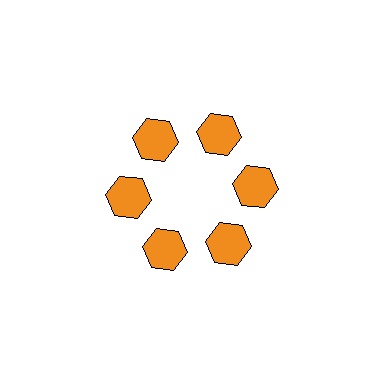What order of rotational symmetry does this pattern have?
This pattern has 6-fold rotational symmetry.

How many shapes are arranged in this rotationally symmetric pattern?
There are 6 shapes, arranged in 6 groups of 1.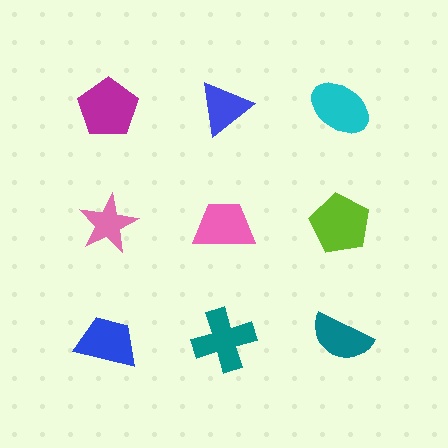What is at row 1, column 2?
A blue triangle.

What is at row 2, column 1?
A pink star.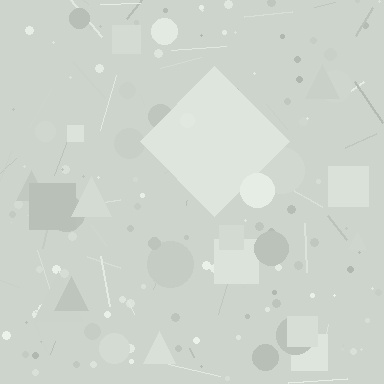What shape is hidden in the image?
A diamond is hidden in the image.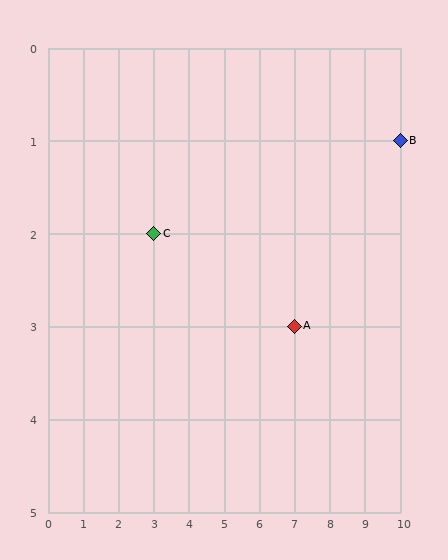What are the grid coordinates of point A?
Point A is at grid coordinates (7, 3).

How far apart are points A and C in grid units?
Points A and C are 4 columns and 1 row apart (about 4.1 grid units diagonally).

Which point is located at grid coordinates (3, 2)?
Point C is at (3, 2).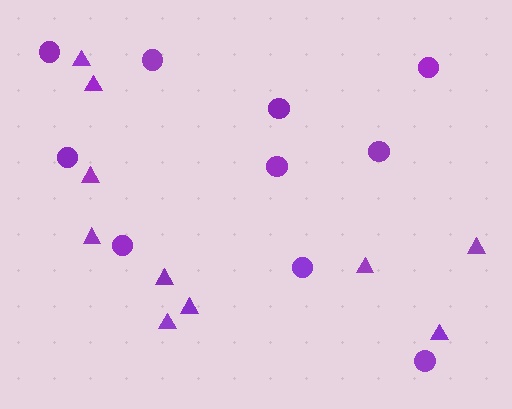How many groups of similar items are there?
There are 2 groups: one group of triangles (10) and one group of circles (10).